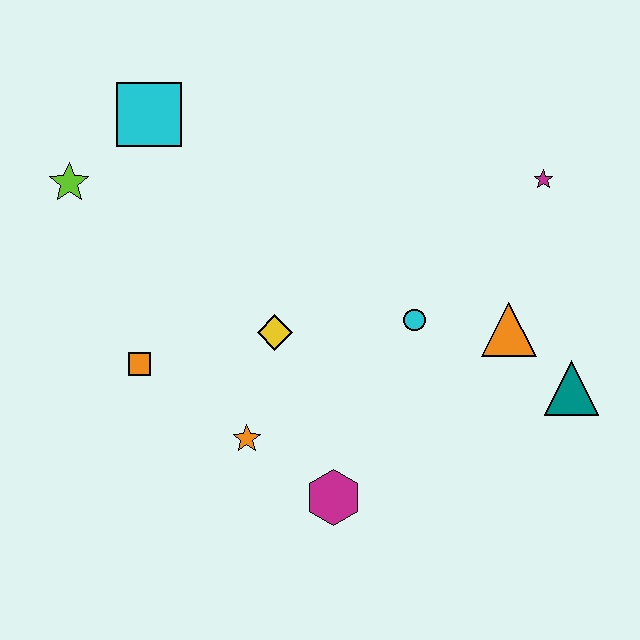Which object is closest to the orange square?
The orange star is closest to the orange square.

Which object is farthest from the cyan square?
The teal triangle is farthest from the cyan square.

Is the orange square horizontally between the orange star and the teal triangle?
No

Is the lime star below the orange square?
No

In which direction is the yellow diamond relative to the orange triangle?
The yellow diamond is to the left of the orange triangle.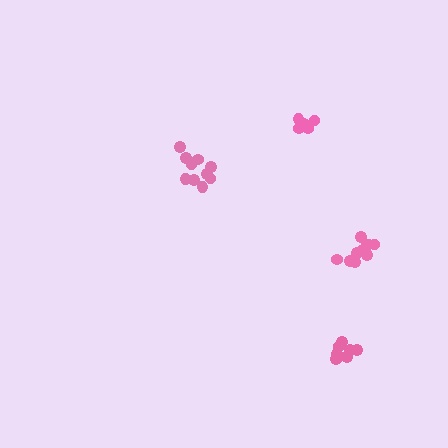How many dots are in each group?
Group 1: 8 dots, Group 2: 10 dots, Group 3: 10 dots, Group 4: 5 dots (33 total).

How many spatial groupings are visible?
There are 4 spatial groupings.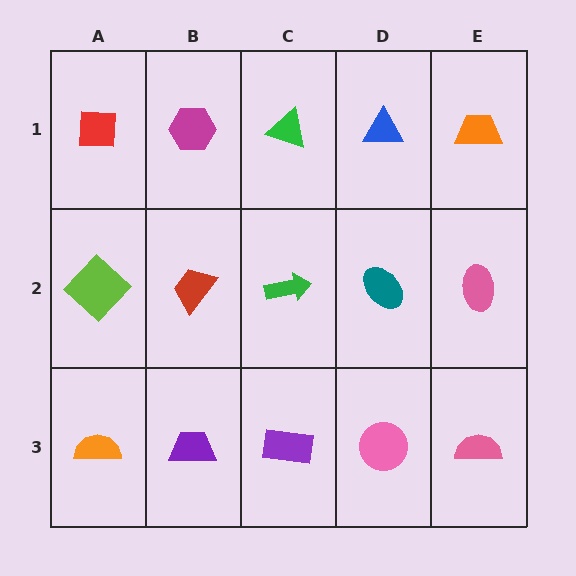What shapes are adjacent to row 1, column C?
A green arrow (row 2, column C), a magenta hexagon (row 1, column B), a blue triangle (row 1, column D).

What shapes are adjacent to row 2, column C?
A green triangle (row 1, column C), a purple rectangle (row 3, column C), a red trapezoid (row 2, column B), a teal ellipse (row 2, column D).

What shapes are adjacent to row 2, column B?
A magenta hexagon (row 1, column B), a purple trapezoid (row 3, column B), a lime diamond (row 2, column A), a green arrow (row 2, column C).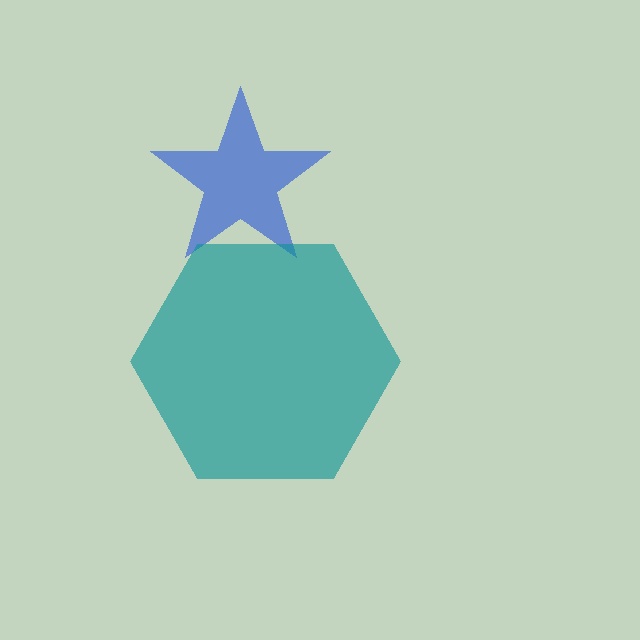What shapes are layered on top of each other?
The layered shapes are: a blue star, a teal hexagon.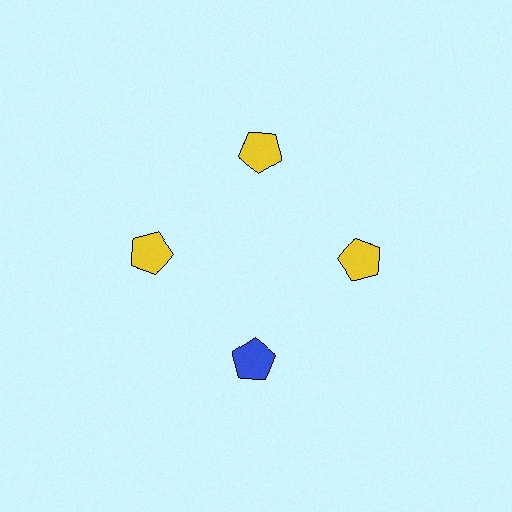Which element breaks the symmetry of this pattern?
The blue pentagon at roughly the 6 o'clock position breaks the symmetry. All other shapes are yellow pentagons.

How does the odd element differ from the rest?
It has a different color: blue instead of yellow.